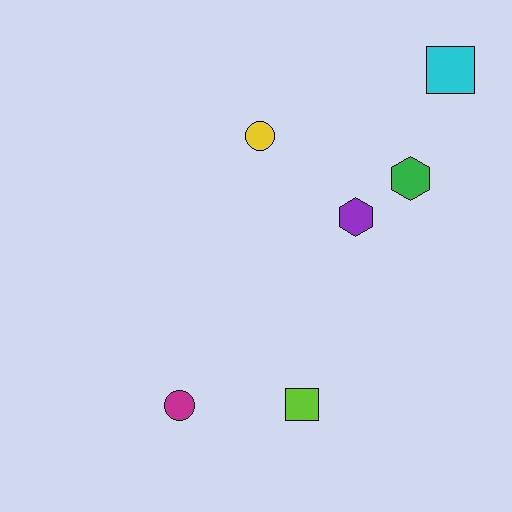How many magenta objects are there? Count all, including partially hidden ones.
There is 1 magenta object.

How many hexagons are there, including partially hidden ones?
There are 2 hexagons.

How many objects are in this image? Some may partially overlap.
There are 6 objects.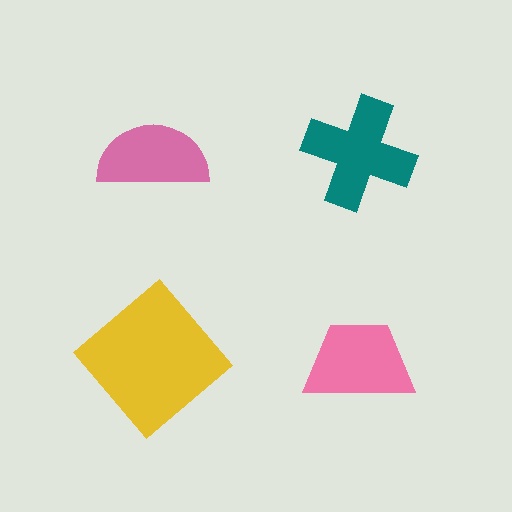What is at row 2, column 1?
A yellow diamond.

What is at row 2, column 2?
A pink trapezoid.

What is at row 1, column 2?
A teal cross.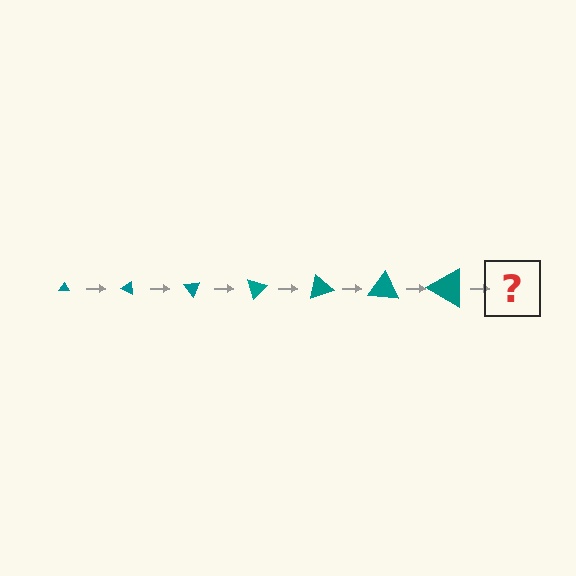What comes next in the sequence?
The next element should be a triangle, larger than the previous one and rotated 175 degrees from the start.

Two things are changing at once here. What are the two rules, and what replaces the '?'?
The two rules are that the triangle grows larger each step and it rotates 25 degrees each step. The '?' should be a triangle, larger than the previous one and rotated 175 degrees from the start.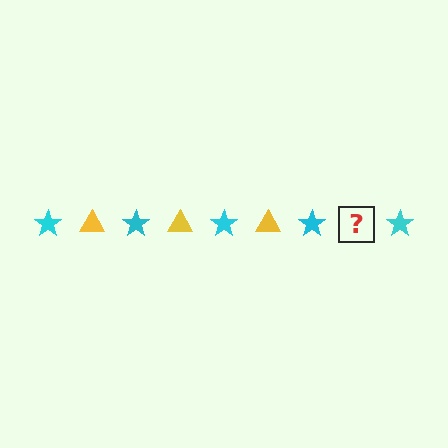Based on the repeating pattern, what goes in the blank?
The blank should be a yellow triangle.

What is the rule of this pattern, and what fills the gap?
The rule is that the pattern alternates between cyan star and yellow triangle. The gap should be filled with a yellow triangle.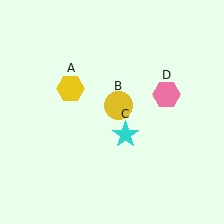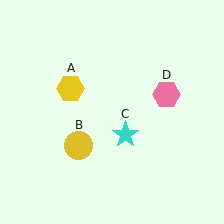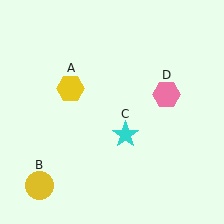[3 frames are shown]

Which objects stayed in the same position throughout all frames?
Yellow hexagon (object A) and cyan star (object C) and pink hexagon (object D) remained stationary.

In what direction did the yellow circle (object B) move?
The yellow circle (object B) moved down and to the left.